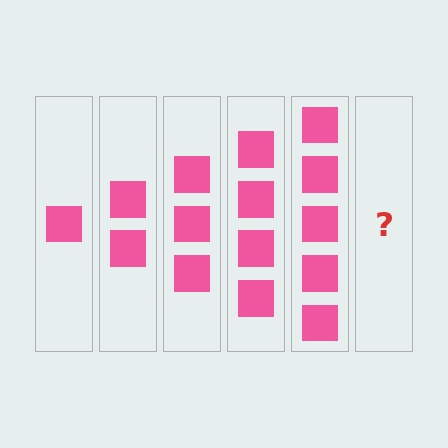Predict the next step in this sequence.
The next step is 6 squares.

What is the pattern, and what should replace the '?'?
The pattern is that each step adds one more square. The '?' should be 6 squares.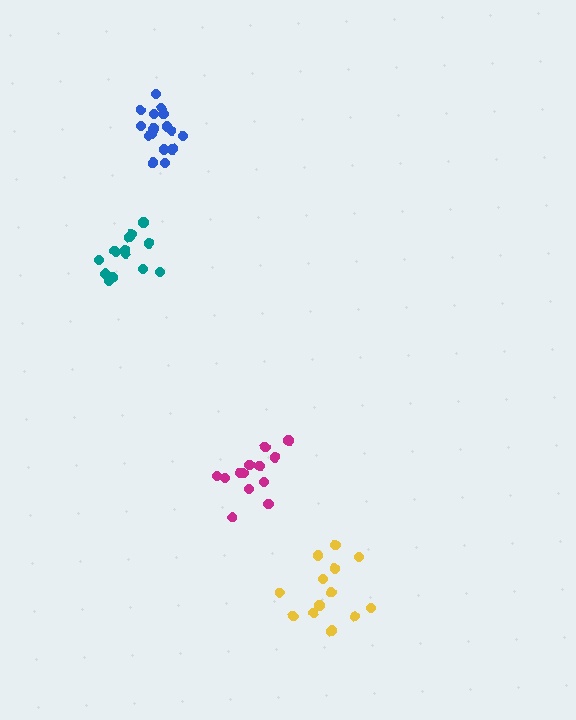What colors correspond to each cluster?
The clusters are colored: yellow, magenta, teal, blue.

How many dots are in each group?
Group 1: 13 dots, Group 2: 13 dots, Group 3: 14 dots, Group 4: 17 dots (57 total).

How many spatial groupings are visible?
There are 4 spatial groupings.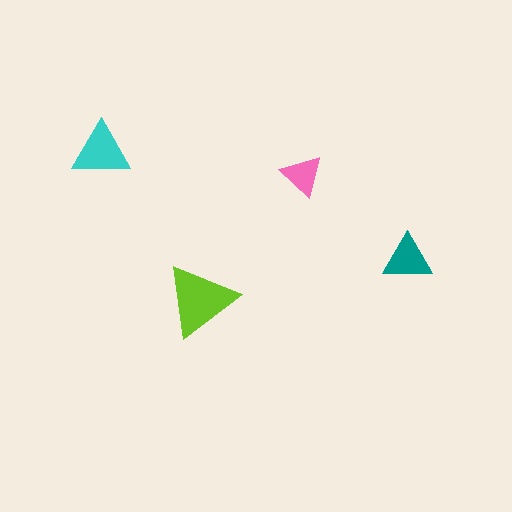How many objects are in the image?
There are 4 objects in the image.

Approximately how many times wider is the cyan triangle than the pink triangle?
About 1.5 times wider.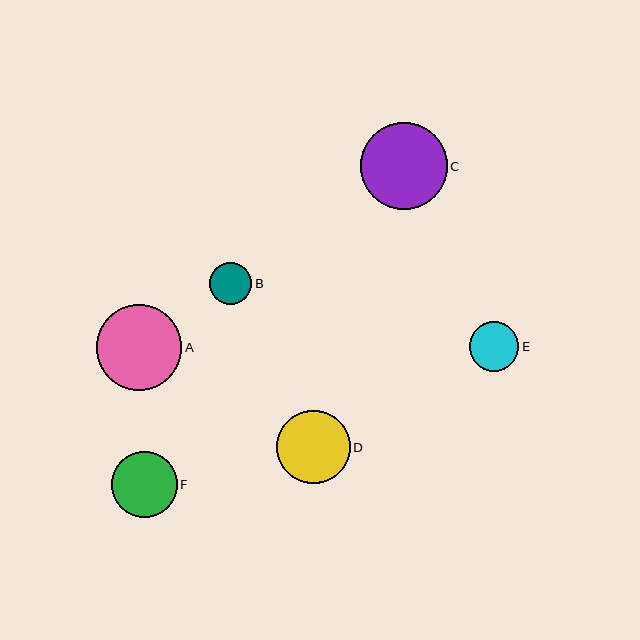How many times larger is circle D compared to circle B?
Circle D is approximately 1.7 times the size of circle B.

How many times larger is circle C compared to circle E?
Circle C is approximately 1.7 times the size of circle E.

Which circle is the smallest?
Circle B is the smallest with a size of approximately 42 pixels.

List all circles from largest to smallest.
From largest to smallest: C, A, D, F, E, B.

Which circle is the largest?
Circle C is the largest with a size of approximately 86 pixels.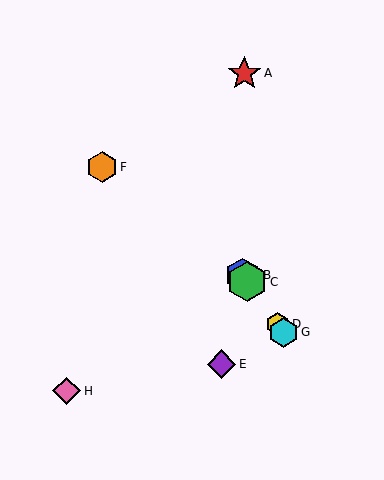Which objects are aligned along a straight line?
Objects B, C, D, G are aligned along a straight line.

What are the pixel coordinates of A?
Object A is at (244, 73).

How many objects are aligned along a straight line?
4 objects (B, C, D, G) are aligned along a straight line.